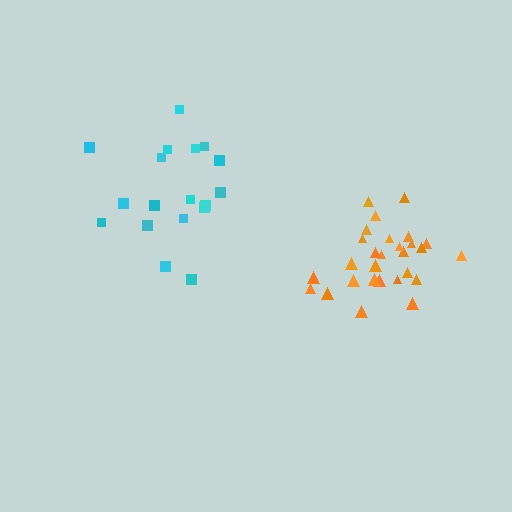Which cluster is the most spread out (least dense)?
Cyan.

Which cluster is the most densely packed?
Orange.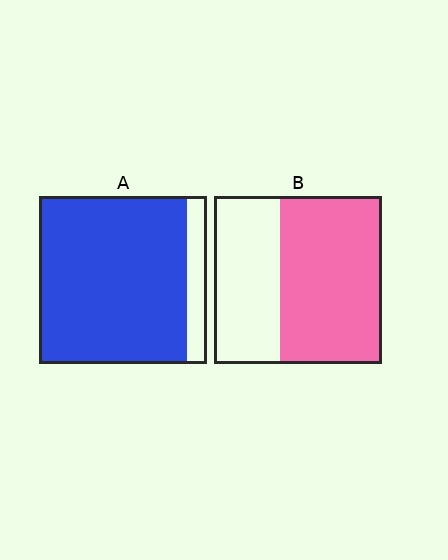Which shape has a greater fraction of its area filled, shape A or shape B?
Shape A.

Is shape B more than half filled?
Yes.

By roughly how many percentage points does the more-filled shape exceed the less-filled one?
By roughly 25 percentage points (A over B).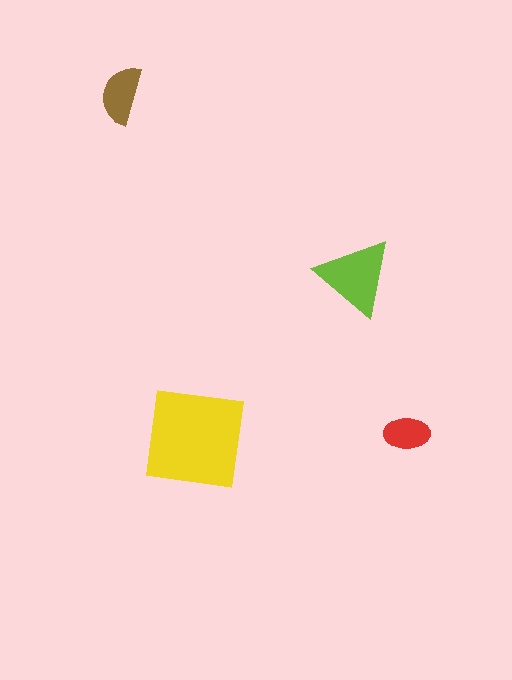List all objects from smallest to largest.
The red ellipse, the brown semicircle, the lime triangle, the yellow square.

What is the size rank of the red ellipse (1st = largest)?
4th.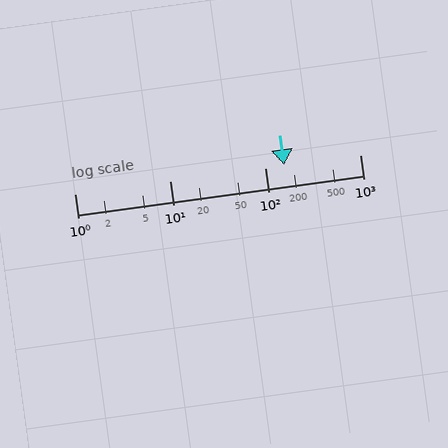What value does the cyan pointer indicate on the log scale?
The pointer indicates approximately 160.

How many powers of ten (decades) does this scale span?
The scale spans 3 decades, from 1 to 1000.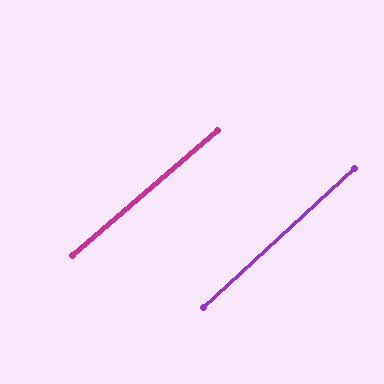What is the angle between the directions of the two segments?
Approximately 2 degrees.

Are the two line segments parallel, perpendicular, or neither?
Parallel — their directions differ by only 1.6°.